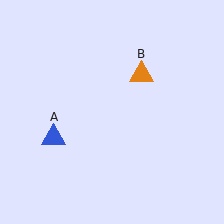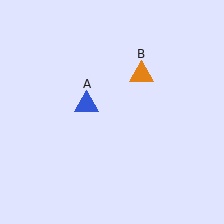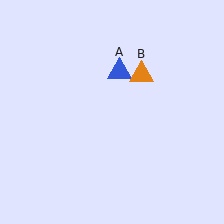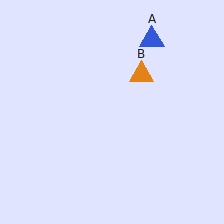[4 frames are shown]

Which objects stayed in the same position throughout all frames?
Orange triangle (object B) remained stationary.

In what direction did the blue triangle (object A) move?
The blue triangle (object A) moved up and to the right.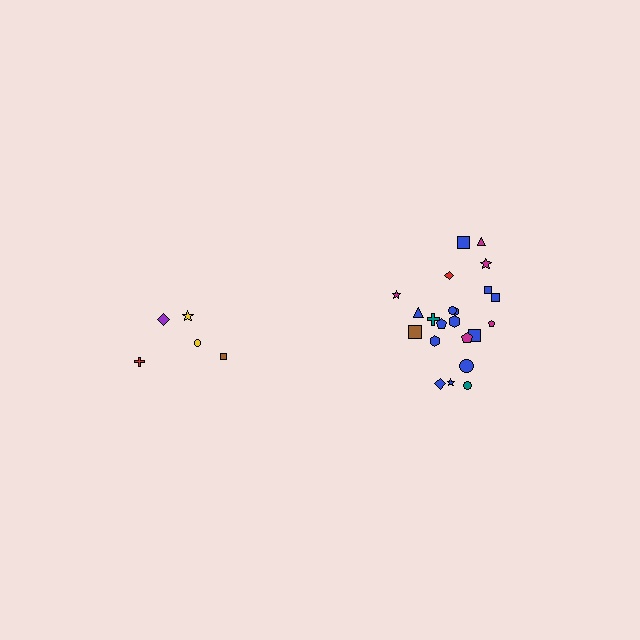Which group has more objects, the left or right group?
The right group.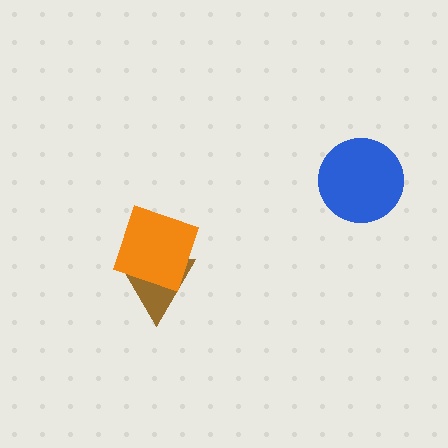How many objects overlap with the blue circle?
0 objects overlap with the blue circle.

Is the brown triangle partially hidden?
Yes, it is partially covered by another shape.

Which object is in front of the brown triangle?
The orange diamond is in front of the brown triangle.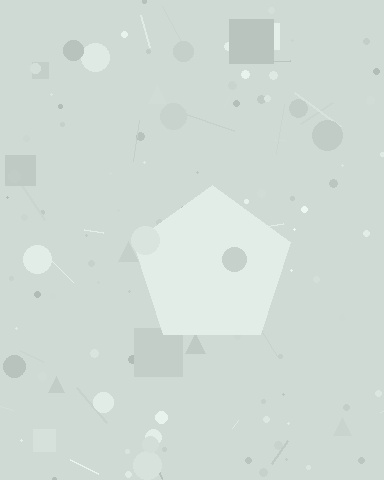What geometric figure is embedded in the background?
A pentagon is embedded in the background.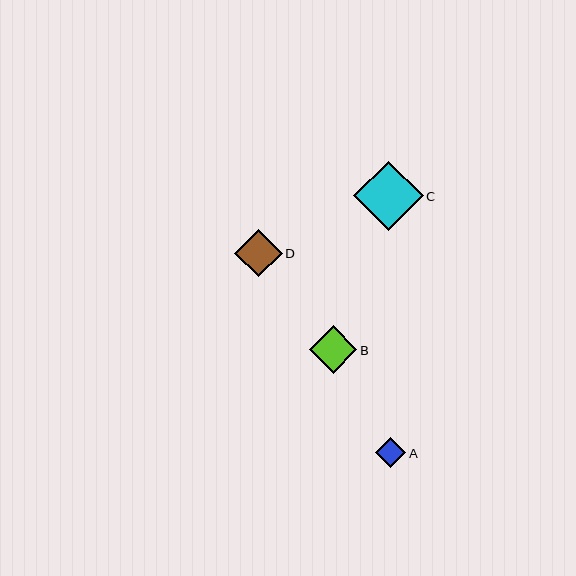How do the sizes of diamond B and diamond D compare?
Diamond B and diamond D are approximately the same size.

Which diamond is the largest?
Diamond C is the largest with a size of approximately 69 pixels.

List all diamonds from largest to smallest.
From largest to smallest: C, B, D, A.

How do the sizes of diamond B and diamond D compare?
Diamond B and diamond D are approximately the same size.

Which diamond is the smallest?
Diamond A is the smallest with a size of approximately 30 pixels.